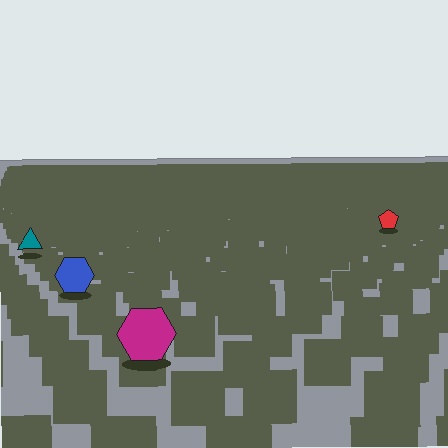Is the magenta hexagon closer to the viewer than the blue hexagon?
Yes. The magenta hexagon is closer — you can tell from the texture gradient: the ground texture is coarser near it.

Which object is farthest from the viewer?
The red pentagon is farthest from the viewer. It appears smaller and the ground texture around it is denser.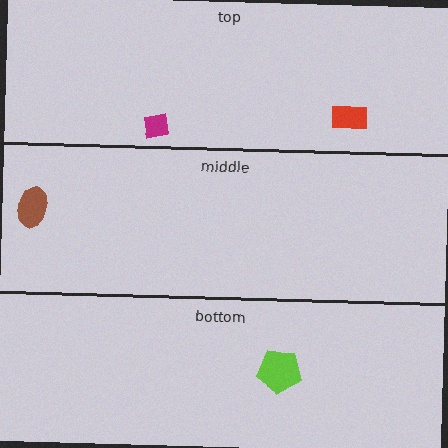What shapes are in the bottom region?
The lime pentagon.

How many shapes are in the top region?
2.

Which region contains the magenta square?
The top region.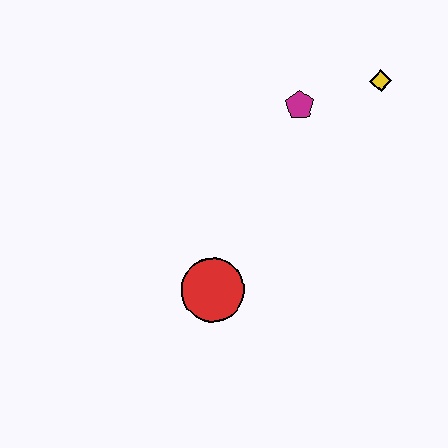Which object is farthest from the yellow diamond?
The red circle is farthest from the yellow diamond.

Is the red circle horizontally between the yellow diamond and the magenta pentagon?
No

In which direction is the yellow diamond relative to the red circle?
The yellow diamond is above the red circle.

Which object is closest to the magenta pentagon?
The yellow diamond is closest to the magenta pentagon.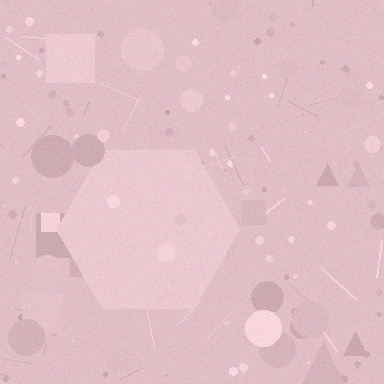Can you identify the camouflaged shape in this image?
The camouflaged shape is a hexagon.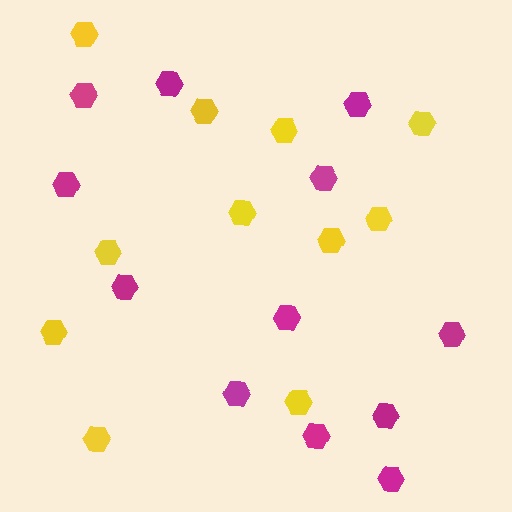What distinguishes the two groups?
There are 2 groups: one group of magenta hexagons (12) and one group of yellow hexagons (11).